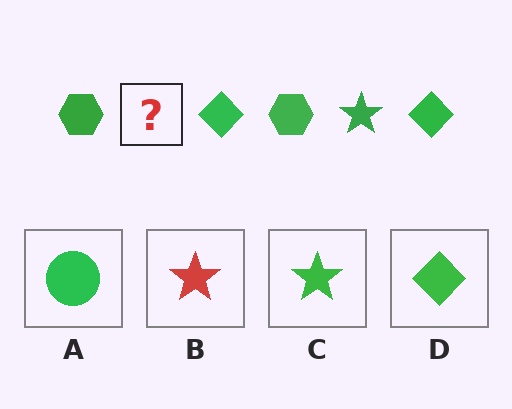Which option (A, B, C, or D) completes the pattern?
C.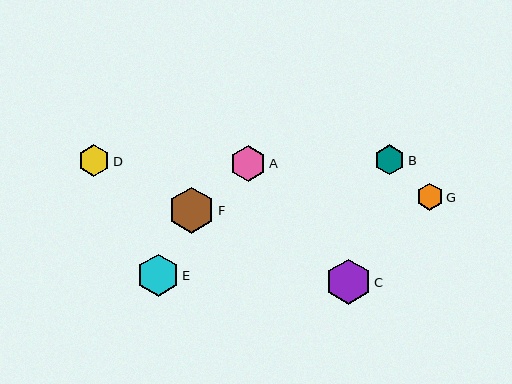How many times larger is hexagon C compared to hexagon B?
Hexagon C is approximately 1.5 times the size of hexagon B.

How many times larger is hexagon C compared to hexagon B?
Hexagon C is approximately 1.5 times the size of hexagon B.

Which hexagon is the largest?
Hexagon F is the largest with a size of approximately 46 pixels.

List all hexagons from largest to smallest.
From largest to smallest: F, C, E, A, D, B, G.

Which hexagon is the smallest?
Hexagon G is the smallest with a size of approximately 27 pixels.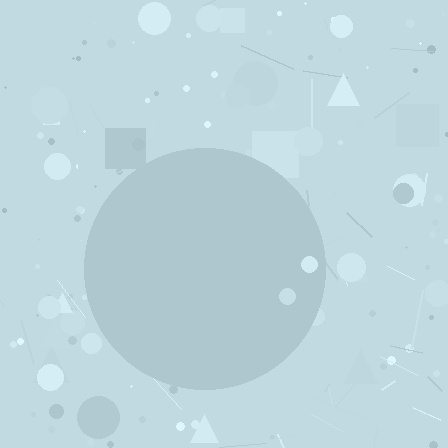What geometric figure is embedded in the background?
A circle is embedded in the background.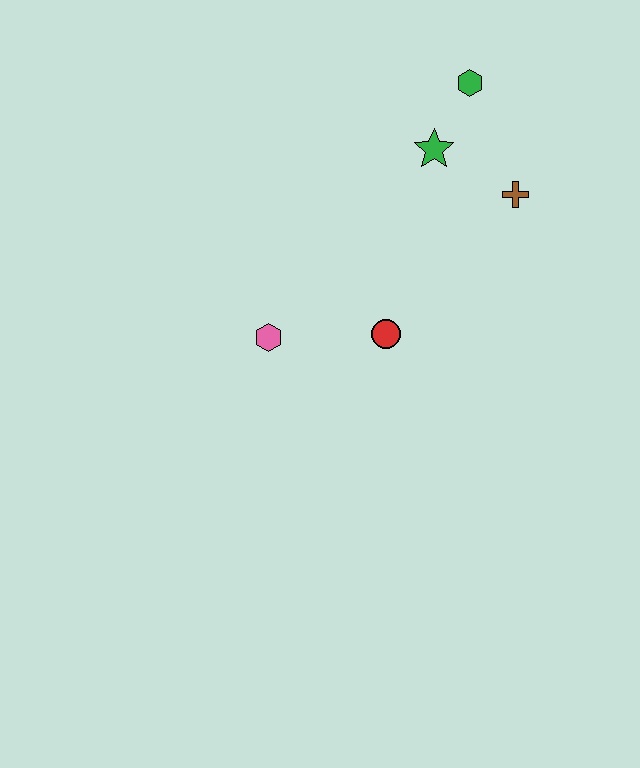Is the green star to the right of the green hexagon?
No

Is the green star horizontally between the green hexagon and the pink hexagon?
Yes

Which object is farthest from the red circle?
The green hexagon is farthest from the red circle.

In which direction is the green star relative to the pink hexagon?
The green star is above the pink hexagon.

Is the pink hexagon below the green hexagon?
Yes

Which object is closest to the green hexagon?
The green star is closest to the green hexagon.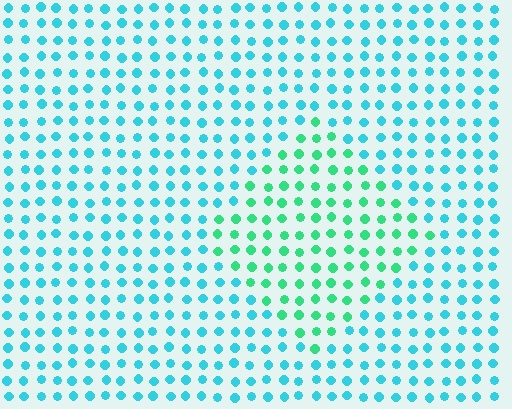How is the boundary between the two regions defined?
The boundary is defined purely by a slight shift in hue (about 39 degrees). Spacing, size, and orientation are identical on both sides.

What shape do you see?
I see a diamond.